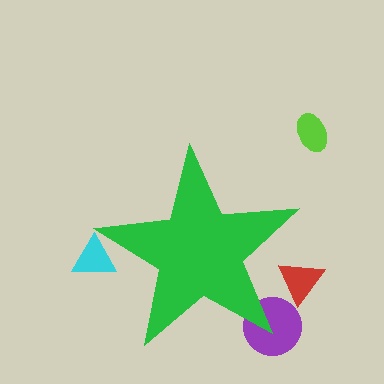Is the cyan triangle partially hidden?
Yes, the cyan triangle is partially hidden behind the green star.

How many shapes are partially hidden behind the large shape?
3 shapes are partially hidden.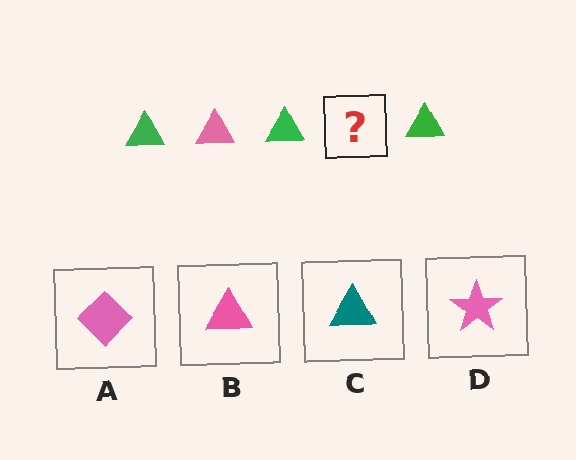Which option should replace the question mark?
Option B.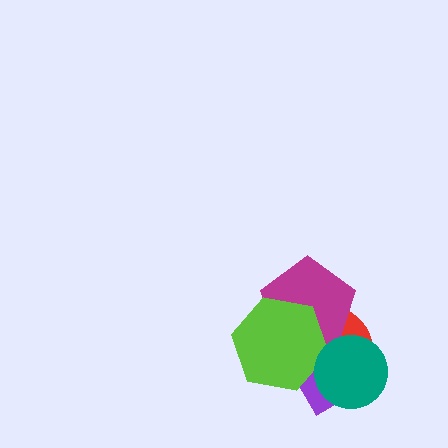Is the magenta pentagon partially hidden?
Yes, it is partially covered by another shape.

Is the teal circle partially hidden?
No, no other shape covers it.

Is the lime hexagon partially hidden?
Yes, it is partially covered by another shape.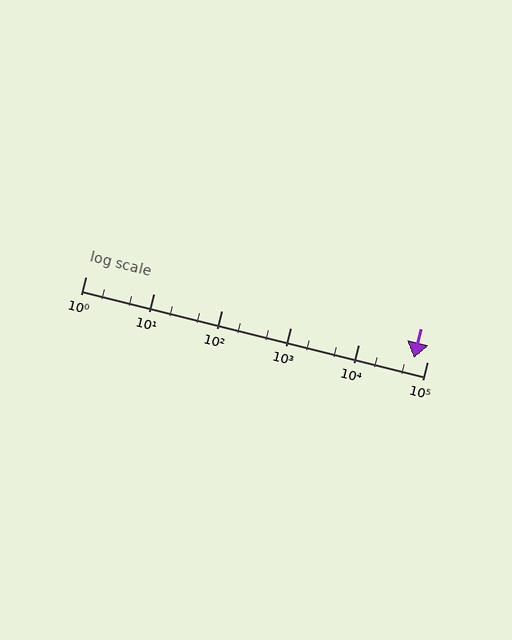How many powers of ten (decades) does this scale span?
The scale spans 5 decades, from 1 to 100000.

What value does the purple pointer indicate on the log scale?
The pointer indicates approximately 65000.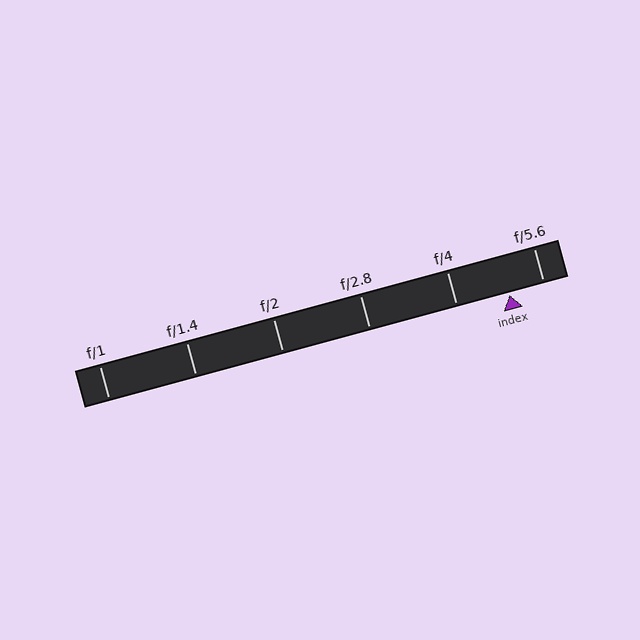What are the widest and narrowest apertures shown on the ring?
The widest aperture shown is f/1 and the narrowest is f/5.6.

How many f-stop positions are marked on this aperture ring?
There are 6 f-stop positions marked.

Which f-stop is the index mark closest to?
The index mark is closest to f/5.6.